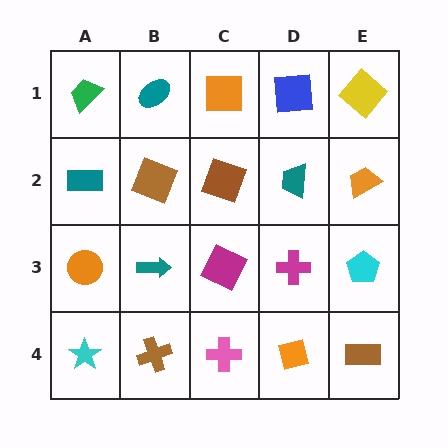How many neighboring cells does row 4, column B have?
3.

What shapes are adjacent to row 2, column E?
A yellow diamond (row 1, column E), a cyan pentagon (row 3, column E), a teal trapezoid (row 2, column D).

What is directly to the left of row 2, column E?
A teal trapezoid.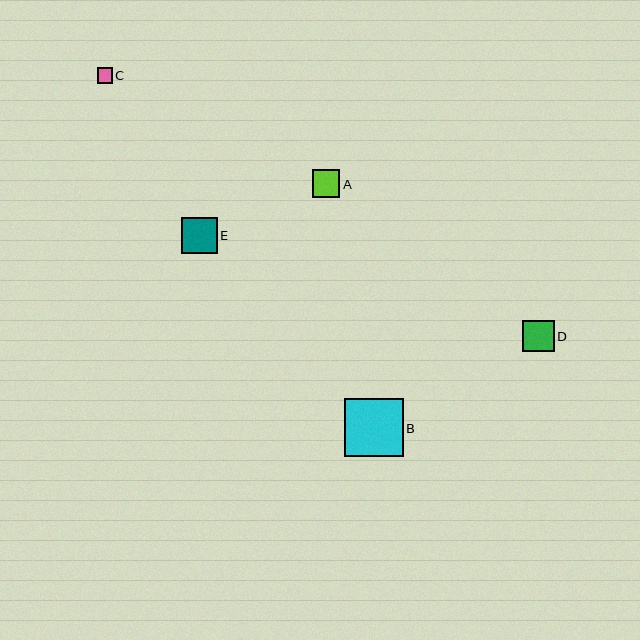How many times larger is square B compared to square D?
Square B is approximately 1.9 times the size of square D.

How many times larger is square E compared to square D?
Square E is approximately 1.1 times the size of square D.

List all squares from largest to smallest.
From largest to smallest: B, E, D, A, C.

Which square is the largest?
Square B is the largest with a size of approximately 58 pixels.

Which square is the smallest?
Square C is the smallest with a size of approximately 15 pixels.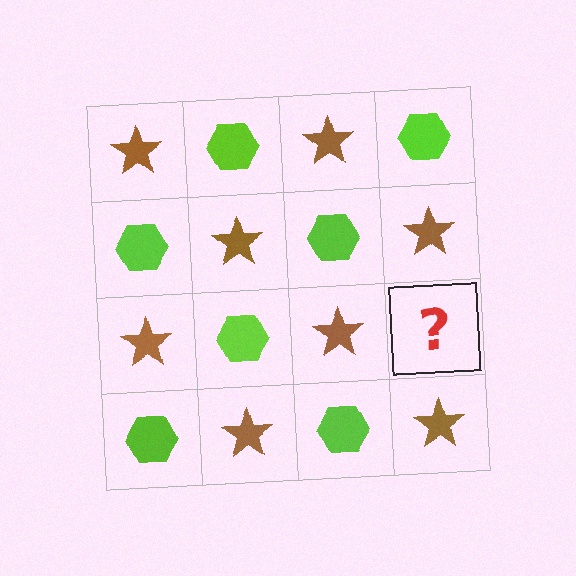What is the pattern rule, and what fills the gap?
The rule is that it alternates brown star and lime hexagon in a checkerboard pattern. The gap should be filled with a lime hexagon.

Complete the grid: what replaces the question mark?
The question mark should be replaced with a lime hexagon.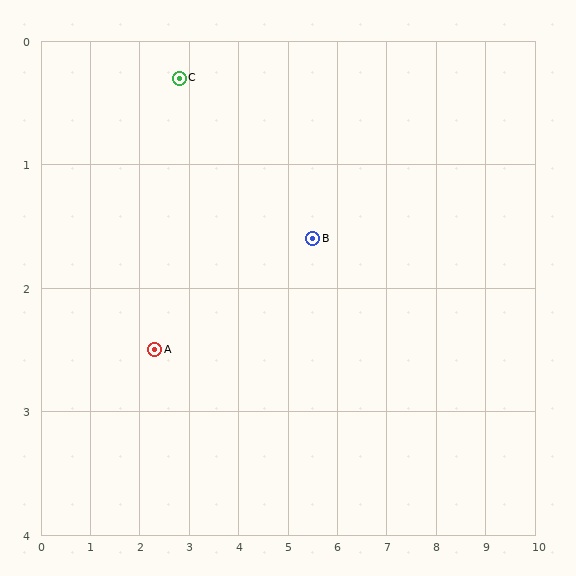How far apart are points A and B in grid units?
Points A and B are about 3.3 grid units apart.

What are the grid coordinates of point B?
Point B is at approximately (5.5, 1.6).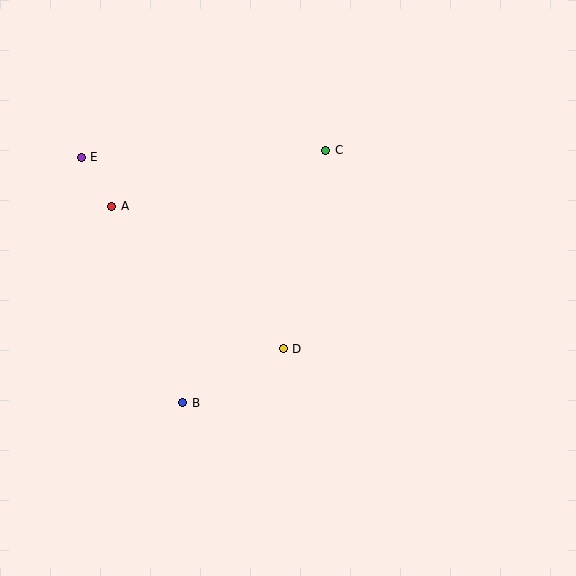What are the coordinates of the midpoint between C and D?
The midpoint between C and D is at (304, 249).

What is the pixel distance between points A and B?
The distance between A and B is 209 pixels.